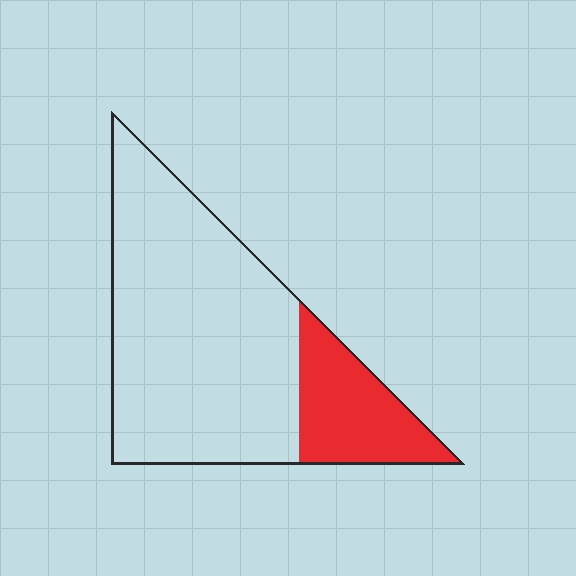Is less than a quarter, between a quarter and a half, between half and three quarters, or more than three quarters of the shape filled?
Less than a quarter.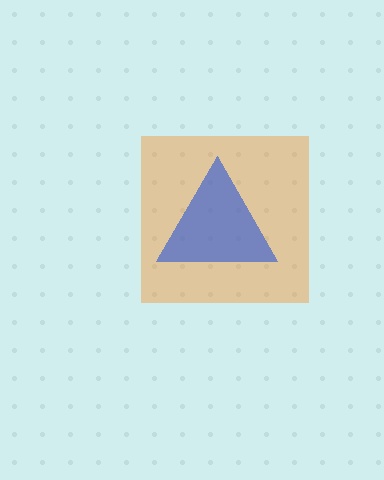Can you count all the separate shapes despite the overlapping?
Yes, there are 2 separate shapes.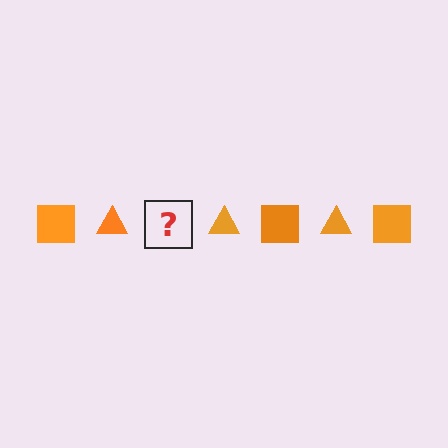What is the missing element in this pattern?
The missing element is an orange square.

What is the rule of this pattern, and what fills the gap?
The rule is that the pattern cycles through square, triangle shapes in orange. The gap should be filled with an orange square.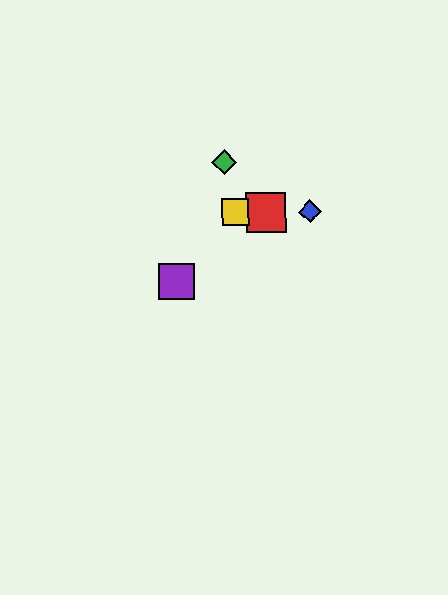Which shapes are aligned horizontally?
The red square, the blue diamond, the yellow square are aligned horizontally.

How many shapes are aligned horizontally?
3 shapes (the red square, the blue diamond, the yellow square) are aligned horizontally.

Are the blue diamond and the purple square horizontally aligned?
No, the blue diamond is at y≈212 and the purple square is at y≈282.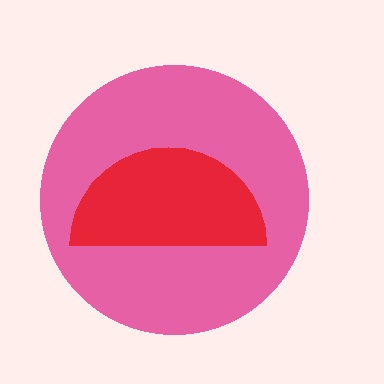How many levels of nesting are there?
2.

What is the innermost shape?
The red semicircle.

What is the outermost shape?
The pink circle.